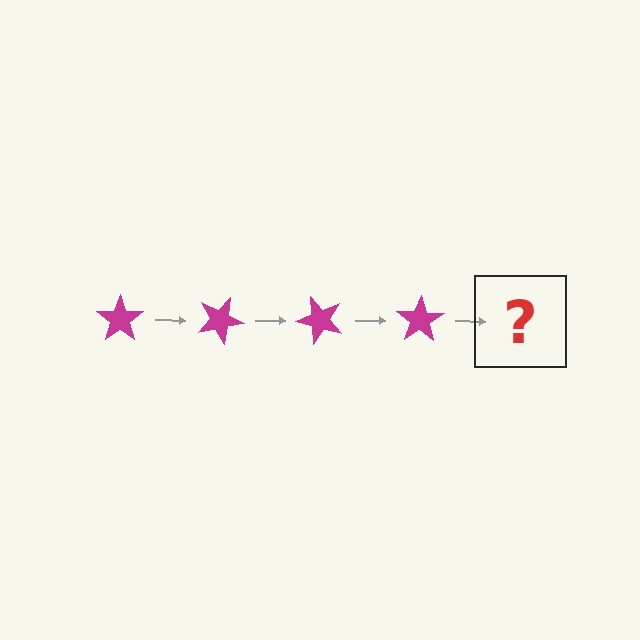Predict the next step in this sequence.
The next step is a magenta star rotated 100 degrees.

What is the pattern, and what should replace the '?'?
The pattern is that the star rotates 25 degrees each step. The '?' should be a magenta star rotated 100 degrees.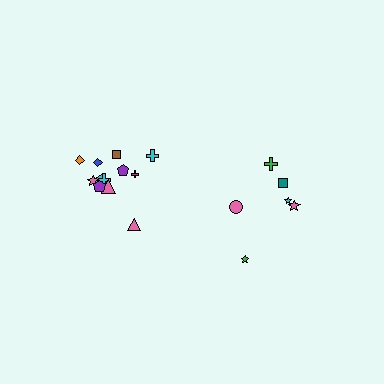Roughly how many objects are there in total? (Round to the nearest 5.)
Roughly 20 objects in total.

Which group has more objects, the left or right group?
The left group.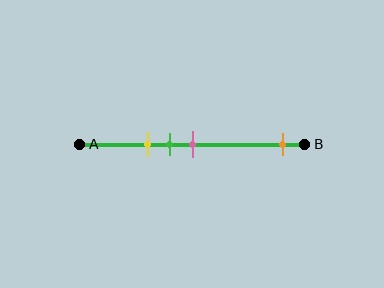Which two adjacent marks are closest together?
The green and pink marks are the closest adjacent pair.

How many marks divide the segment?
There are 4 marks dividing the segment.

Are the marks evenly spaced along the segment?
No, the marks are not evenly spaced.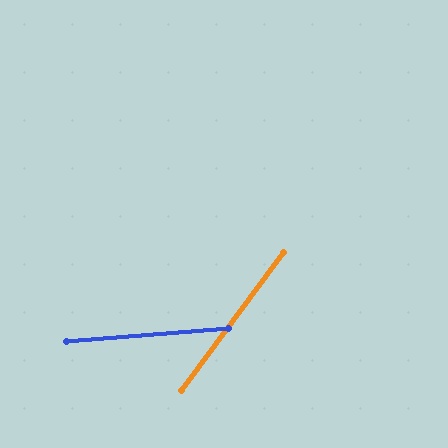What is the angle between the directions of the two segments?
Approximately 49 degrees.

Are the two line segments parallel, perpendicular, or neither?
Neither parallel nor perpendicular — they differ by about 49°.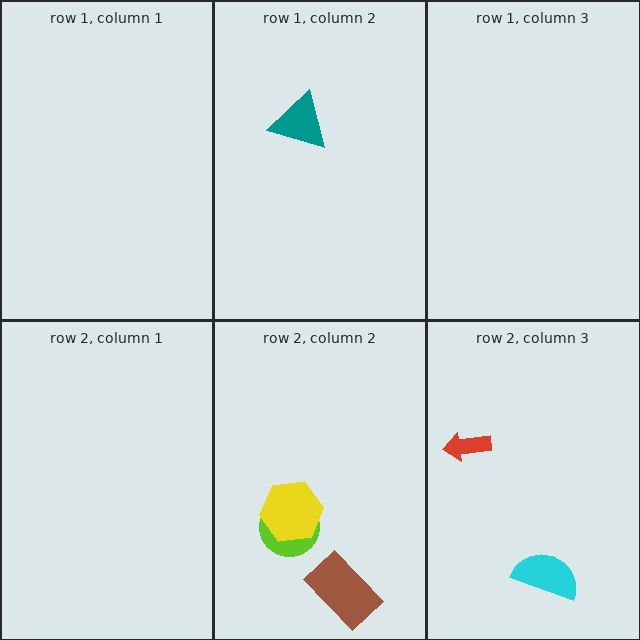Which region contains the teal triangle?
The row 1, column 2 region.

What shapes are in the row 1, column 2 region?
The teal triangle.